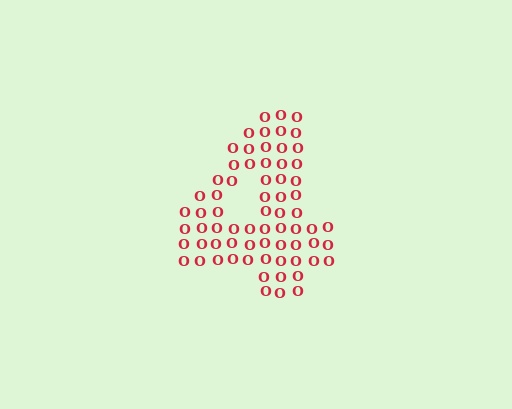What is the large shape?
The large shape is the digit 4.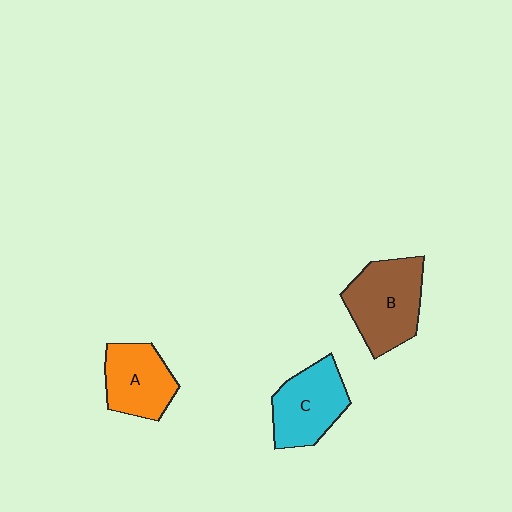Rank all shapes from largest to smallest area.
From largest to smallest: B (brown), C (cyan), A (orange).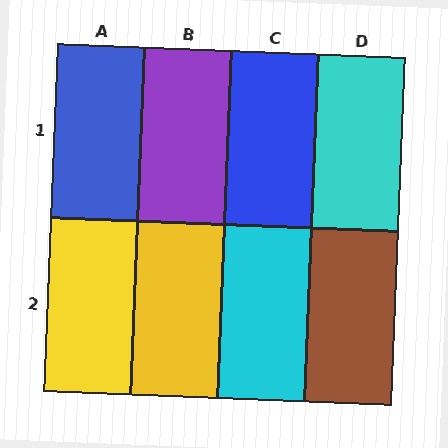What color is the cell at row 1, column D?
Cyan.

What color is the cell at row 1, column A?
Blue.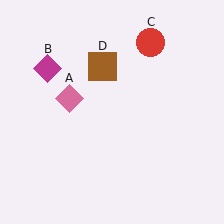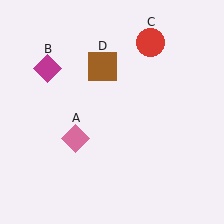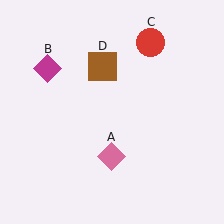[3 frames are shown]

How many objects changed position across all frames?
1 object changed position: pink diamond (object A).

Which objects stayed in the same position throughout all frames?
Magenta diamond (object B) and red circle (object C) and brown square (object D) remained stationary.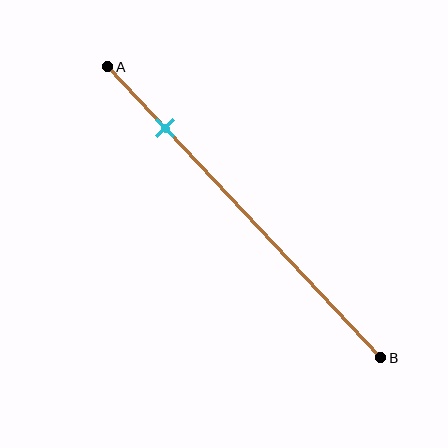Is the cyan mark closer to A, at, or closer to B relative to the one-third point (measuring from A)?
The cyan mark is closer to point A than the one-third point of segment AB.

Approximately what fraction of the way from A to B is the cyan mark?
The cyan mark is approximately 20% of the way from A to B.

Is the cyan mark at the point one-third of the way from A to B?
No, the mark is at about 20% from A, not at the 33% one-third point.